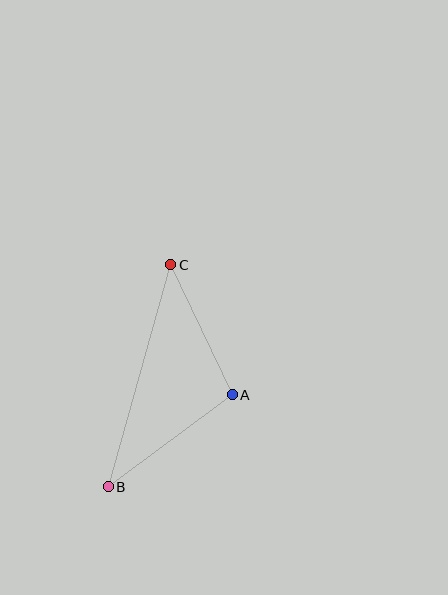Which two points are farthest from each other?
Points B and C are farthest from each other.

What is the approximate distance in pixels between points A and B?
The distance between A and B is approximately 154 pixels.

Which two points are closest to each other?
Points A and C are closest to each other.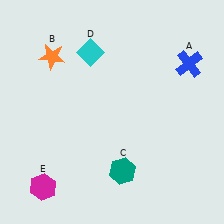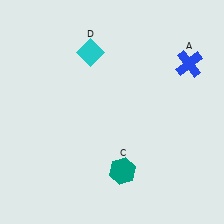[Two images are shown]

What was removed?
The orange star (B), the magenta hexagon (E) were removed in Image 2.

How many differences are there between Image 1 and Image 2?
There are 2 differences between the two images.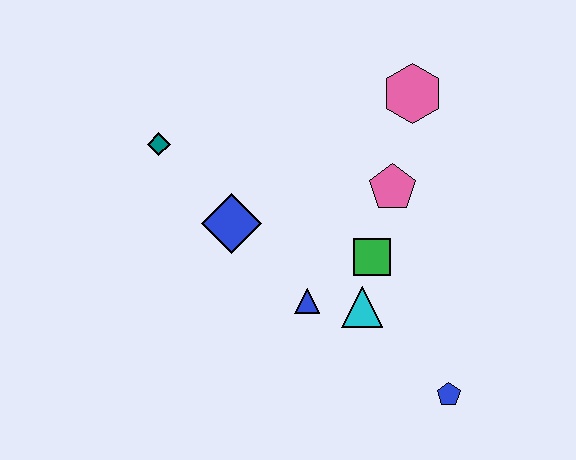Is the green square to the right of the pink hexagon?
No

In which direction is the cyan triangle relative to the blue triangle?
The cyan triangle is to the right of the blue triangle.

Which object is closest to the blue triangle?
The cyan triangle is closest to the blue triangle.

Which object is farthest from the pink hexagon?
The blue pentagon is farthest from the pink hexagon.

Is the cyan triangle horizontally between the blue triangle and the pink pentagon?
Yes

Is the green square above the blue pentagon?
Yes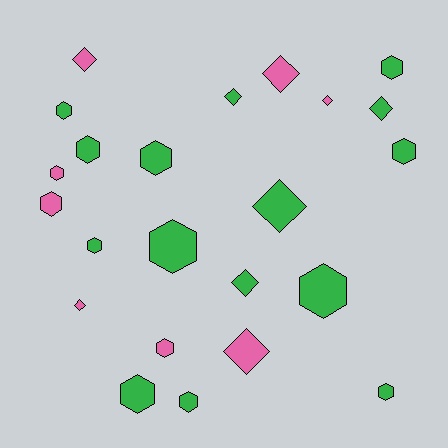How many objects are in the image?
There are 23 objects.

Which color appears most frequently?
Green, with 15 objects.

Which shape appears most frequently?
Hexagon, with 14 objects.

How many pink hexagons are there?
There are 3 pink hexagons.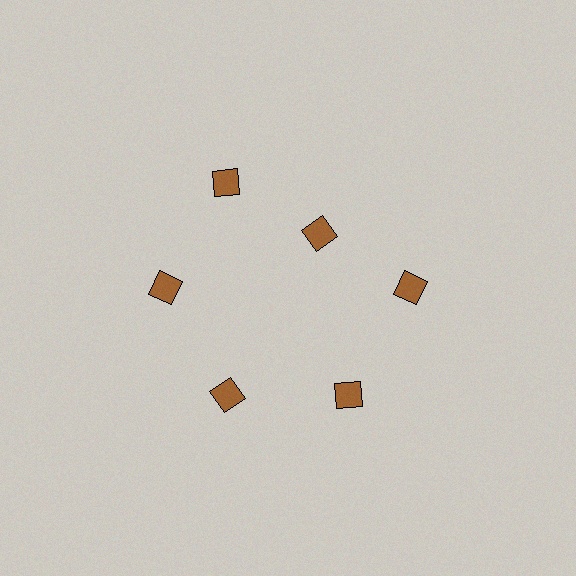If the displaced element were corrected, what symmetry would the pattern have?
It would have 6-fold rotational symmetry — the pattern would map onto itself every 60 degrees.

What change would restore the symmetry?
The symmetry would be restored by moving it outward, back onto the ring so that all 6 diamonds sit at equal angles and equal distance from the center.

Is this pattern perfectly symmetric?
No. The 6 brown diamonds are arranged in a ring, but one element near the 1 o'clock position is pulled inward toward the center, breaking the 6-fold rotational symmetry.